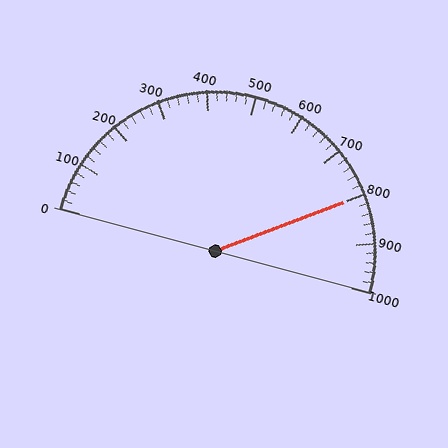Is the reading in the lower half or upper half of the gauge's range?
The reading is in the upper half of the range (0 to 1000).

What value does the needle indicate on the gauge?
The needle indicates approximately 800.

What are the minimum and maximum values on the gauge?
The gauge ranges from 0 to 1000.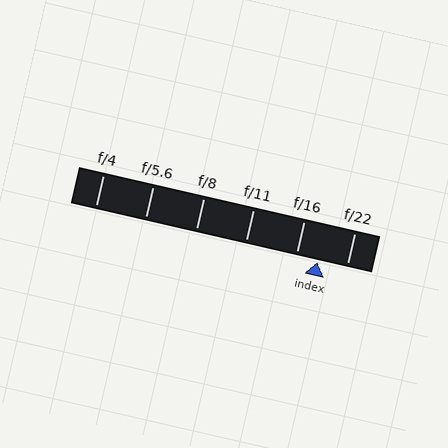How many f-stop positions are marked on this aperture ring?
There are 6 f-stop positions marked.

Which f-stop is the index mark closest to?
The index mark is closest to f/16.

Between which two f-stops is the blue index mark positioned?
The index mark is between f/16 and f/22.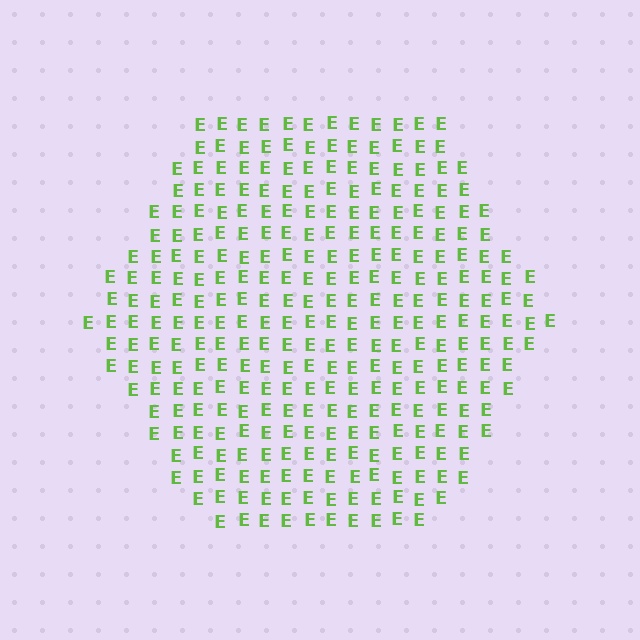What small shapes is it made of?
It is made of small letter E's.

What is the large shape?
The large shape is a hexagon.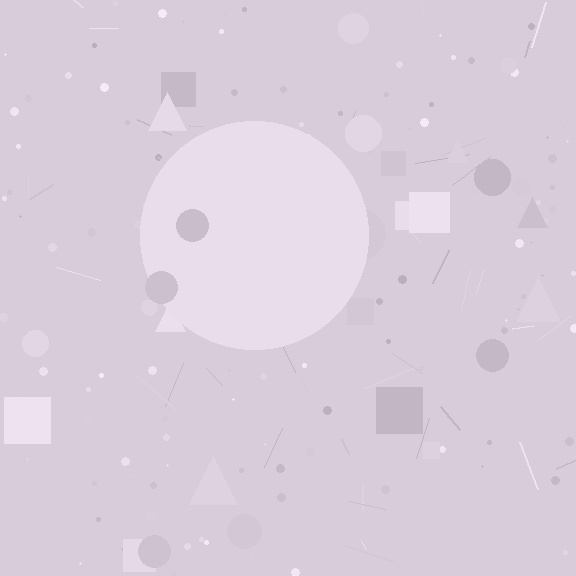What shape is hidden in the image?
A circle is hidden in the image.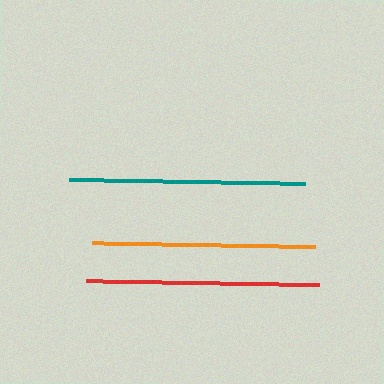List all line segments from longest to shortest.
From longest to shortest: teal, red, orange.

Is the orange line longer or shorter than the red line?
The red line is longer than the orange line.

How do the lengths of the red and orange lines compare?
The red and orange lines are approximately the same length.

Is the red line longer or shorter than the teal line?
The teal line is longer than the red line.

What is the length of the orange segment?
The orange segment is approximately 223 pixels long.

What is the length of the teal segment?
The teal segment is approximately 235 pixels long.